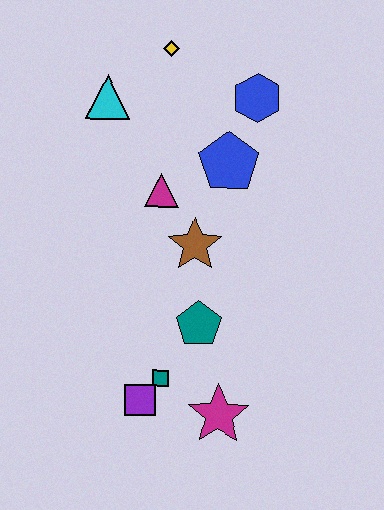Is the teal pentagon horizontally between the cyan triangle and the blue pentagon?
Yes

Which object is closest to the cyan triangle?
The yellow diamond is closest to the cyan triangle.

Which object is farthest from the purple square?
The yellow diamond is farthest from the purple square.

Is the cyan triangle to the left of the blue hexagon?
Yes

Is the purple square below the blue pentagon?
Yes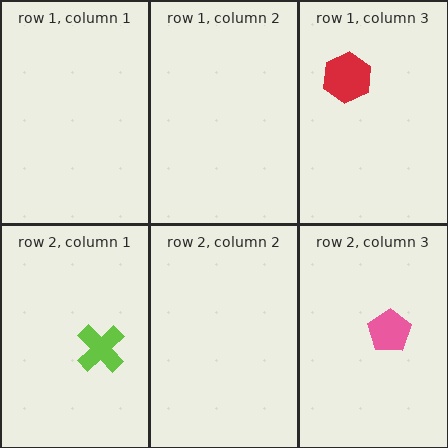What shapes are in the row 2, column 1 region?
The lime cross.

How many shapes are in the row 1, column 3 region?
1.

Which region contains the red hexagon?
The row 1, column 3 region.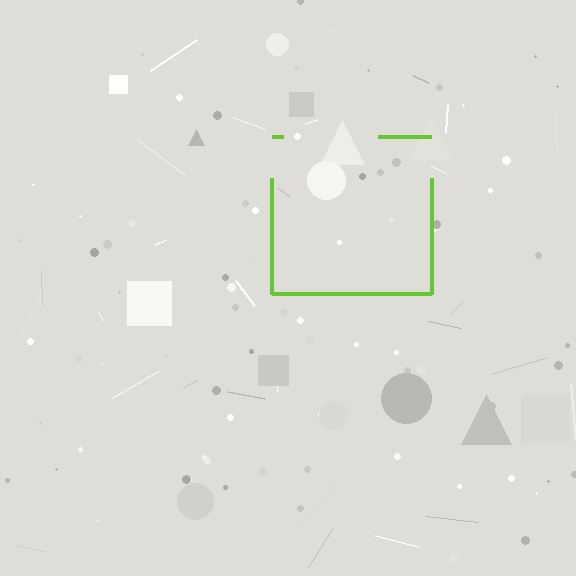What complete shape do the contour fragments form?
The contour fragments form a square.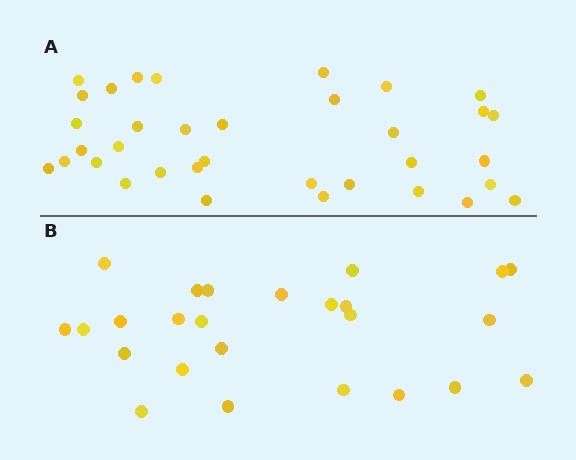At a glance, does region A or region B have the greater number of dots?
Region A (the top region) has more dots.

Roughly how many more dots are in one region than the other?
Region A has roughly 10 or so more dots than region B.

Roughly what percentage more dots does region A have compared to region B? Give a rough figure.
About 40% more.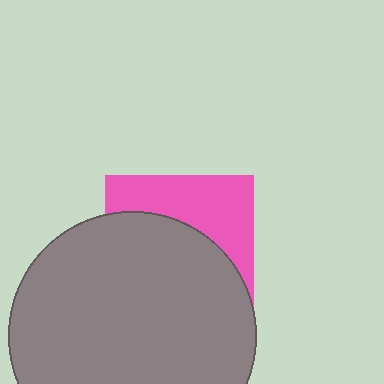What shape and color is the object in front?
The object in front is a gray circle.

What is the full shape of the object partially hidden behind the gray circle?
The partially hidden object is a pink square.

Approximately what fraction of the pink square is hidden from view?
Roughly 63% of the pink square is hidden behind the gray circle.